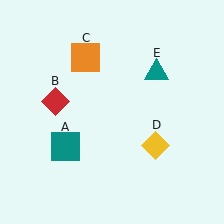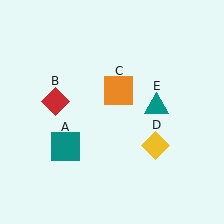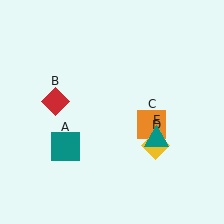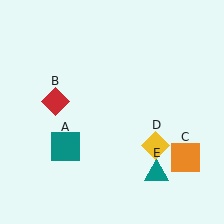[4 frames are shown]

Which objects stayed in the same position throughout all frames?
Teal square (object A) and red diamond (object B) and yellow diamond (object D) remained stationary.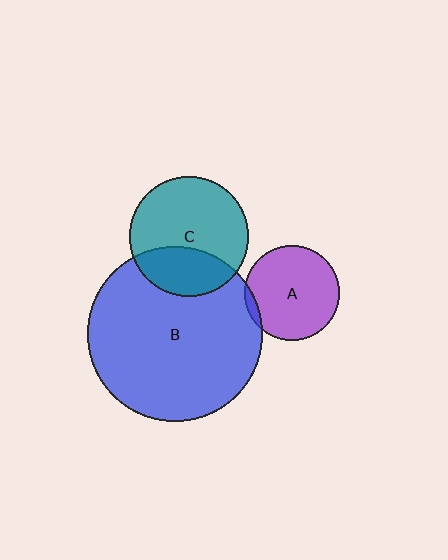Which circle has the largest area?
Circle B (blue).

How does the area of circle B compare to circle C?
Approximately 2.1 times.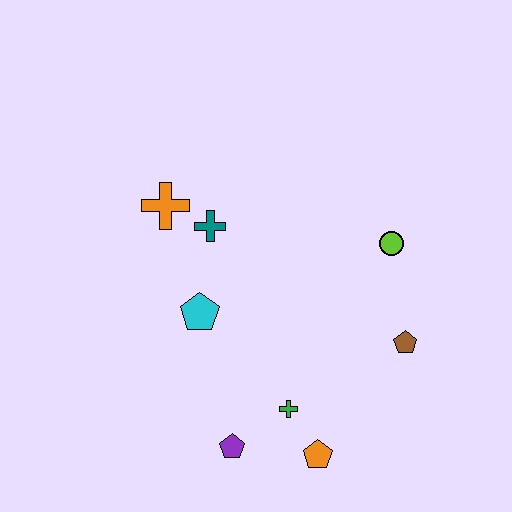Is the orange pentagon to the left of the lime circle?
Yes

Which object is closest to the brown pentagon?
The lime circle is closest to the brown pentagon.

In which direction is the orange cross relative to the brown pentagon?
The orange cross is to the left of the brown pentagon.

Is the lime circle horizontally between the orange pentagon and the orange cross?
No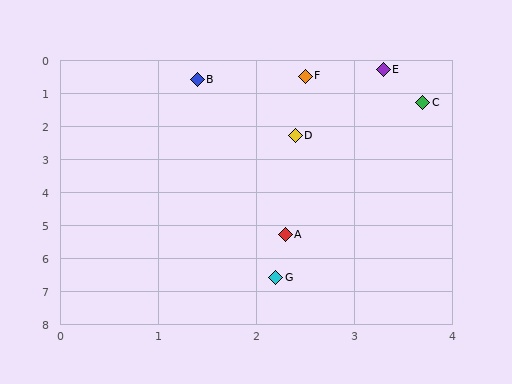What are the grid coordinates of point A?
Point A is at approximately (2.3, 5.3).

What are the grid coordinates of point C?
Point C is at approximately (3.7, 1.3).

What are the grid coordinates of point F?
Point F is at approximately (2.5, 0.5).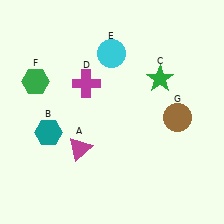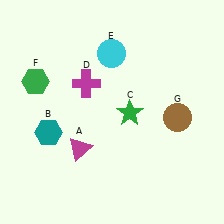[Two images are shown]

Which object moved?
The green star (C) moved down.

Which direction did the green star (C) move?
The green star (C) moved down.